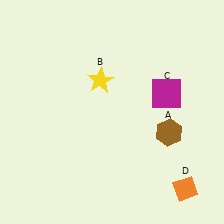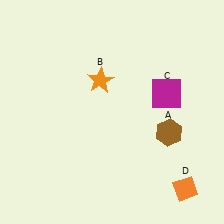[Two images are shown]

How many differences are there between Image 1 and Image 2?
There is 1 difference between the two images.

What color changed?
The star (B) changed from yellow in Image 1 to orange in Image 2.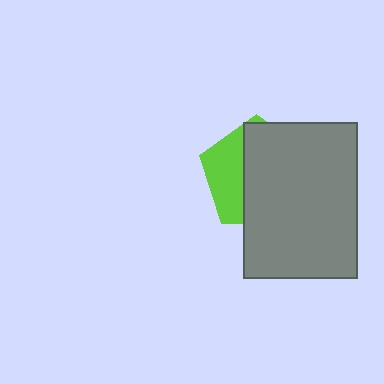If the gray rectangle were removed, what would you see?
You would see the complete lime pentagon.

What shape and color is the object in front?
The object in front is a gray rectangle.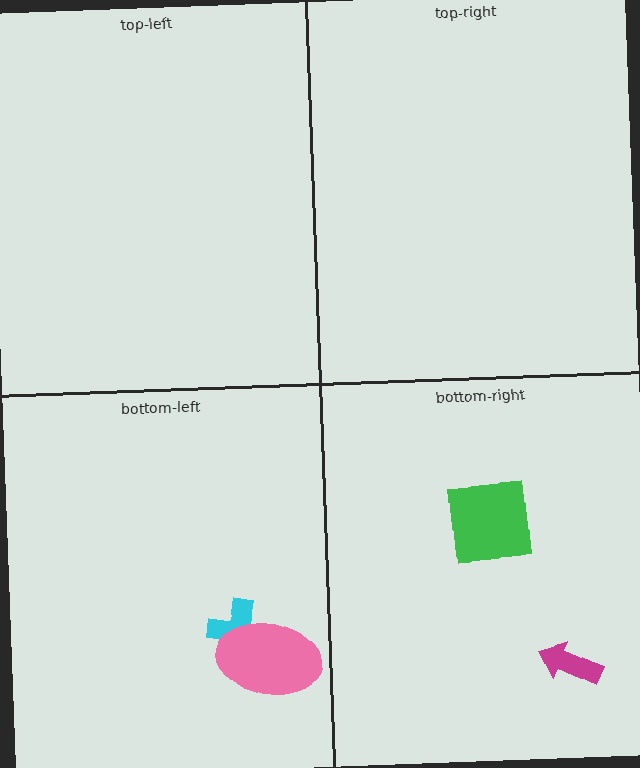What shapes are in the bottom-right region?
The green square, the magenta arrow.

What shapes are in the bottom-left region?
The cyan cross, the pink ellipse.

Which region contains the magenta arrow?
The bottom-right region.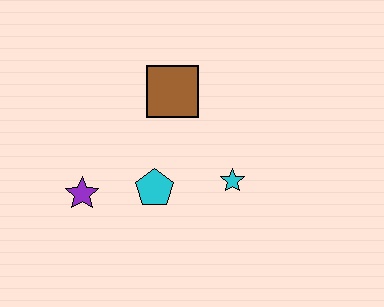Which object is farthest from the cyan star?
The purple star is farthest from the cyan star.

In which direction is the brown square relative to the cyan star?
The brown square is above the cyan star.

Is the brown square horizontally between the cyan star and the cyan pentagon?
Yes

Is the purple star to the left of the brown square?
Yes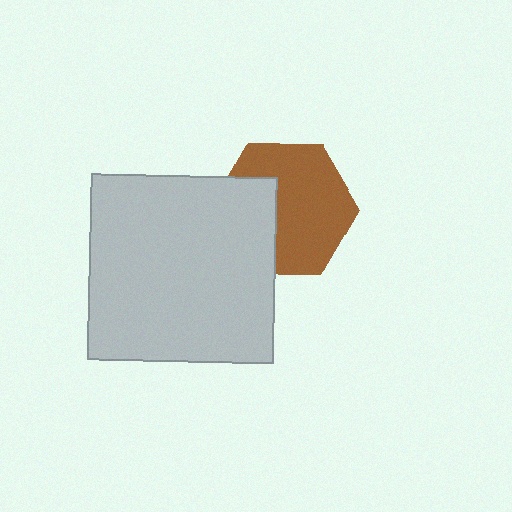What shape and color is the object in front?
The object in front is a light gray square.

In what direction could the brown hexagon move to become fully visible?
The brown hexagon could move right. That would shift it out from behind the light gray square entirely.